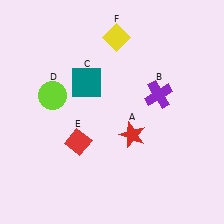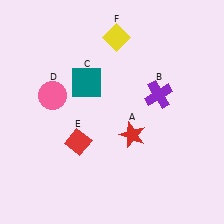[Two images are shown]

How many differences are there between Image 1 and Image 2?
There is 1 difference between the two images.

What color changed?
The circle (D) changed from lime in Image 1 to pink in Image 2.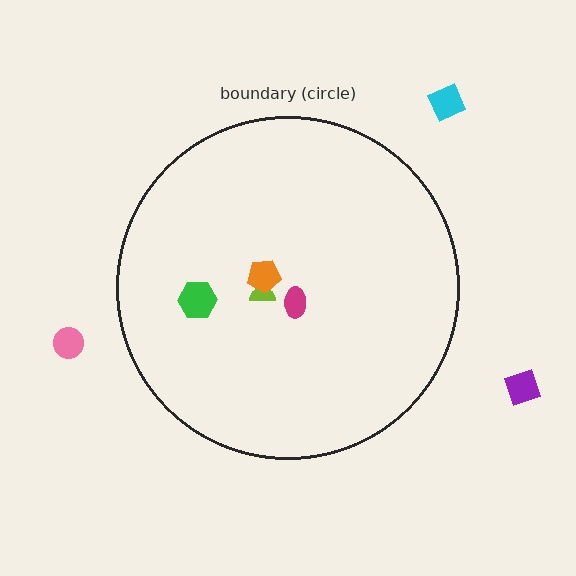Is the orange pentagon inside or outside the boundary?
Inside.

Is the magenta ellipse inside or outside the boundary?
Inside.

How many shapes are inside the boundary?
4 inside, 3 outside.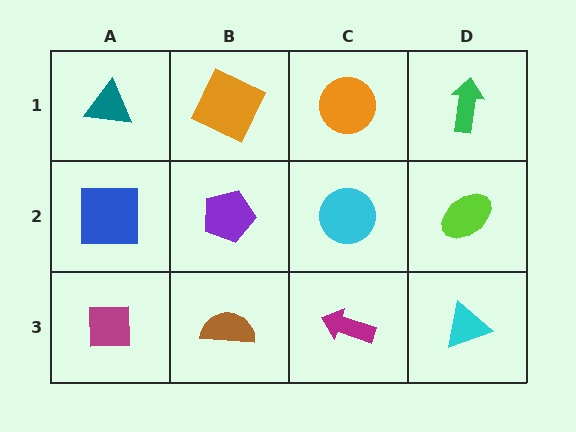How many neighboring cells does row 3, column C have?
3.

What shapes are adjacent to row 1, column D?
A lime ellipse (row 2, column D), an orange circle (row 1, column C).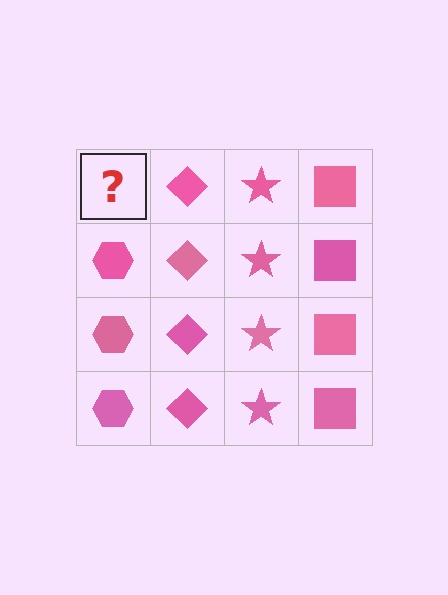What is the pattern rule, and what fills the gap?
The rule is that each column has a consistent shape. The gap should be filled with a pink hexagon.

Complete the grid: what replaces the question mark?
The question mark should be replaced with a pink hexagon.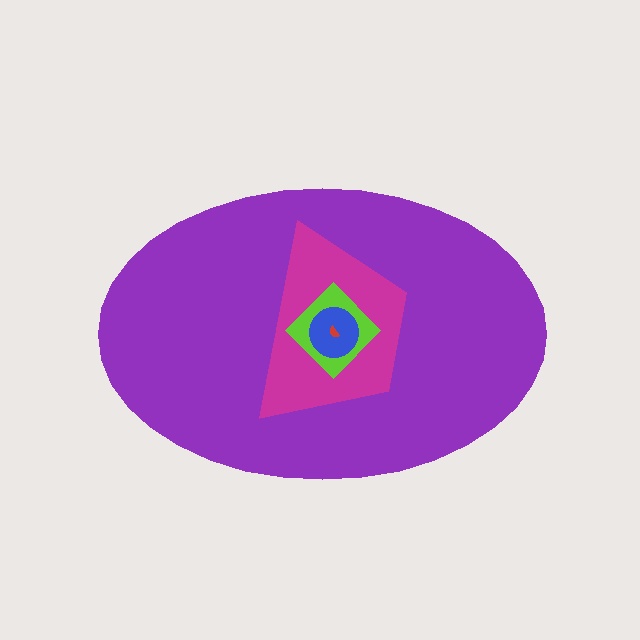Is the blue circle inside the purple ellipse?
Yes.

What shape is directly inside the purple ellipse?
The magenta trapezoid.